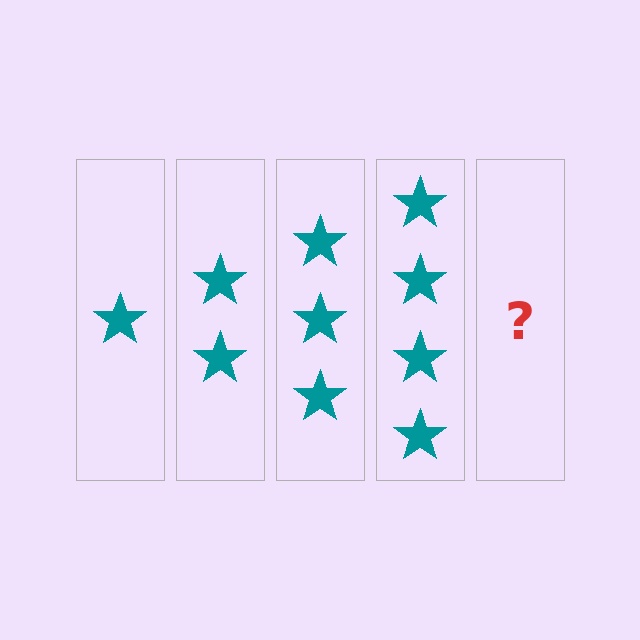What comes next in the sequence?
The next element should be 5 stars.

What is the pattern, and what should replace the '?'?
The pattern is that each step adds one more star. The '?' should be 5 stars.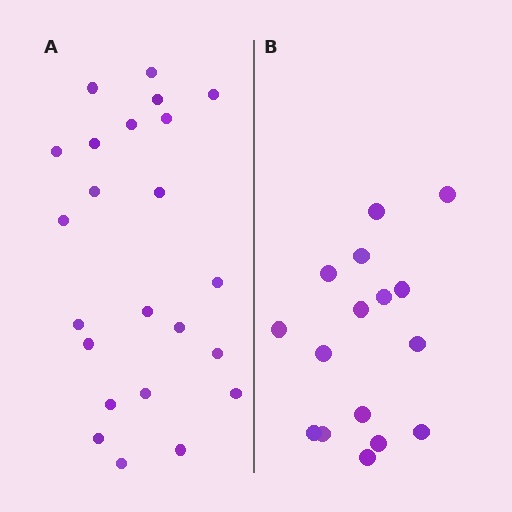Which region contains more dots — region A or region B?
Region A (the left region) has more dots.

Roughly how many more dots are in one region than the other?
Region A has roughly 8 or so more dots than region B.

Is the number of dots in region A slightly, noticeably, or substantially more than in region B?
Region A has noticeably more, but not dramatically so. The ratio is roughly 1.4 to 1.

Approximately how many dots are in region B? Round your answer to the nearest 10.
About 20 dots. (The exact count is 16, which rounds to 20.)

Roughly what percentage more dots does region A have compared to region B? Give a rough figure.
About 45% more.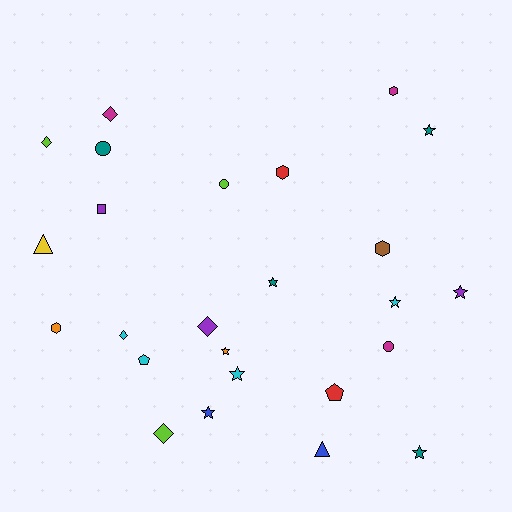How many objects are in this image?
There are 25 objects.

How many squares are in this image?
There is 1 square.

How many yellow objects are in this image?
There is 1 yellow object.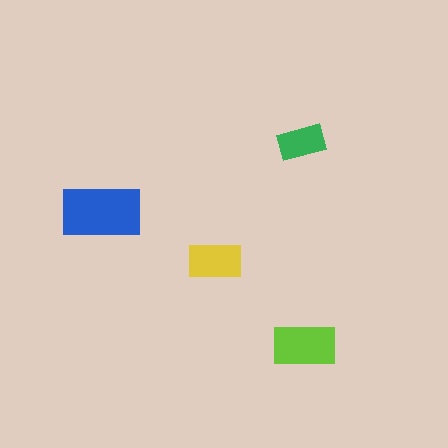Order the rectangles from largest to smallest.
the blue one, the lime one, the yellow one, the green one.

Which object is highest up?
The green rectangle is topmost.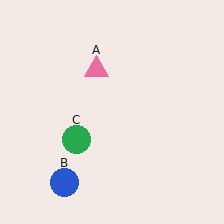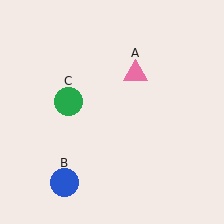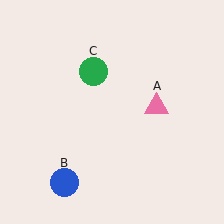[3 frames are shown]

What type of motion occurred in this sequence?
The pink triangle (object A), green circle (object C) rotated clockwise around the center of the scene.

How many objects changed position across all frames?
2 objects changed position: pink triangle (object A), green circle (object C).